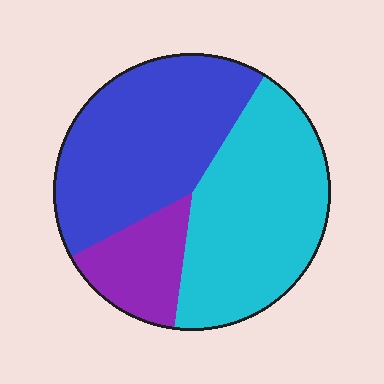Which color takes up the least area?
Purple, at roughly 15%.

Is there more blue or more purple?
Blue.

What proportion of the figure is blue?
Blue takes up about two fifths (2/5) of the figure.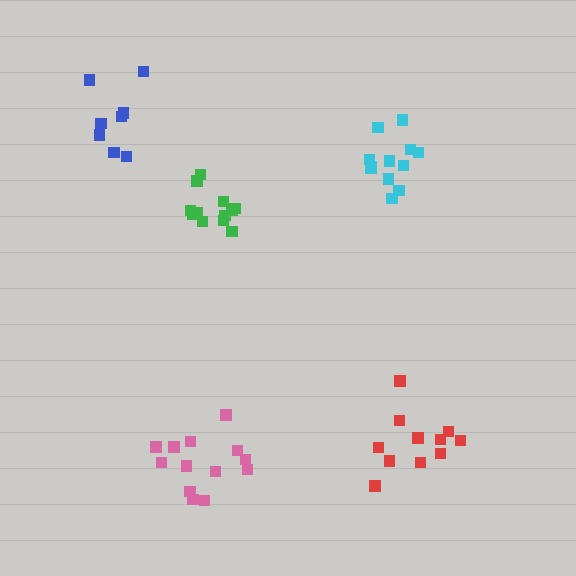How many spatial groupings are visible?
There are 5 spatial groupings.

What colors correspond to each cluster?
The clusters are colored: green, red, pink, cyan, blue.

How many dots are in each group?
Group 1: 12 dots, Group 2: 11 dots, Group 3: 13 dots, Group 4: 12 dots, Group 5: 8 dots (56 total).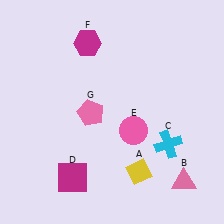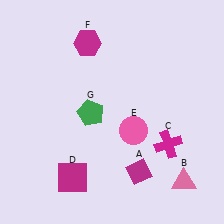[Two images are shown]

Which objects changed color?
A changed from yellow to magenta. C changed from cyan to magenta. G changed from pink to green.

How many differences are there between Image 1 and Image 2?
There are 3 differences between the two images.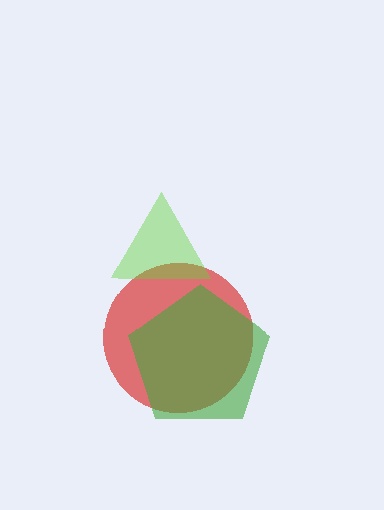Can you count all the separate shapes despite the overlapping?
Yes, there are 3 separate shapes.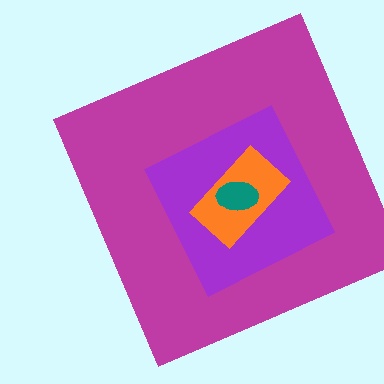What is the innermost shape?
The teal ellipse.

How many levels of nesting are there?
4.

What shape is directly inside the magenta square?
The purple diamond.